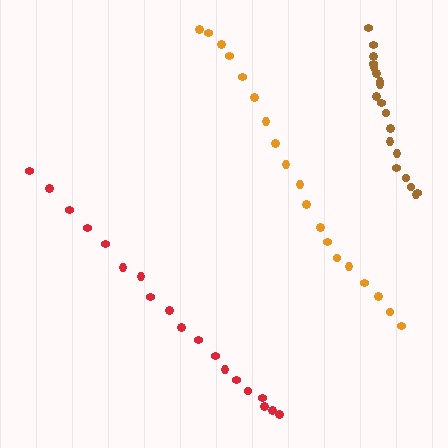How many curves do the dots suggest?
There are 3 distinct paths.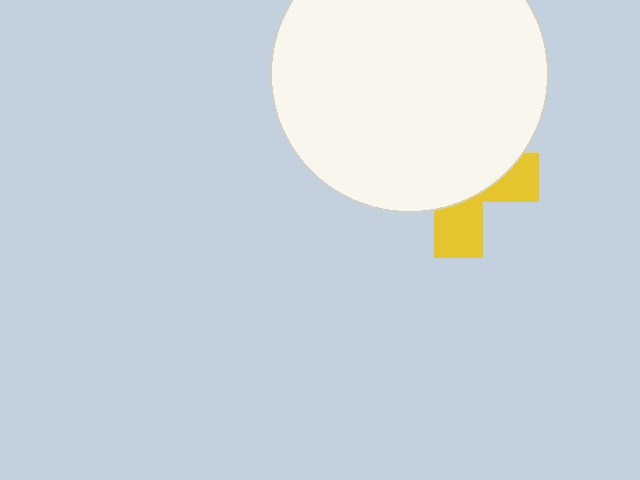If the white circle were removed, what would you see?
You would see the complete yellow cross.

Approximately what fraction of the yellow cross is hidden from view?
Roughly 66% of the yellow cross is hidden behind the white circle.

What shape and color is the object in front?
The object in front is a white circle.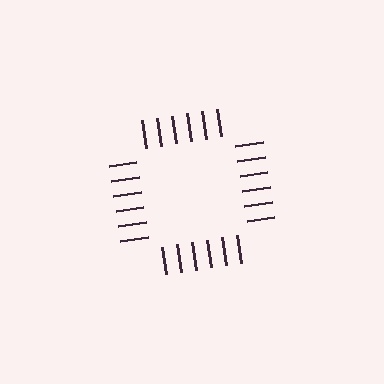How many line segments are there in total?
24 — 6 along each of the 4 edges.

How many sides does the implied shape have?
4 sides — the line-ends trace a square.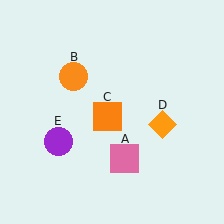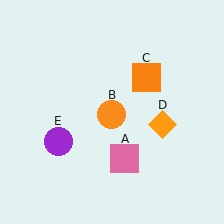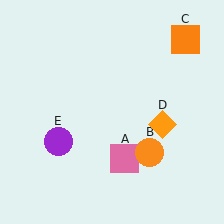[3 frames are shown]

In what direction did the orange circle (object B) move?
The orange circle (object B) moved down and to the right.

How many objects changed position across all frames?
2 objects changed position: orange circle (object B), orange square (object C).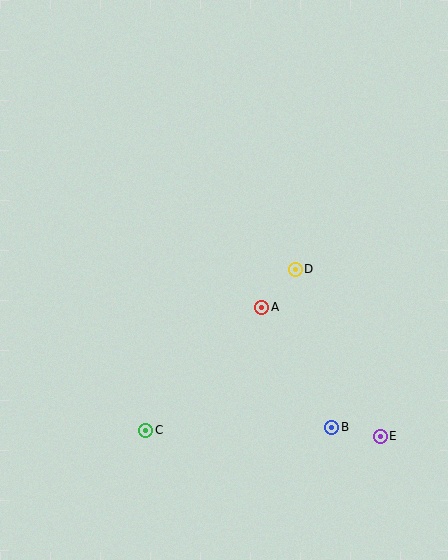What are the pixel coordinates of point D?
Point D is at (295, 269).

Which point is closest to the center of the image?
Point A at (262, 307) is closest to the center.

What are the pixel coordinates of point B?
Point B is at (332, 427).